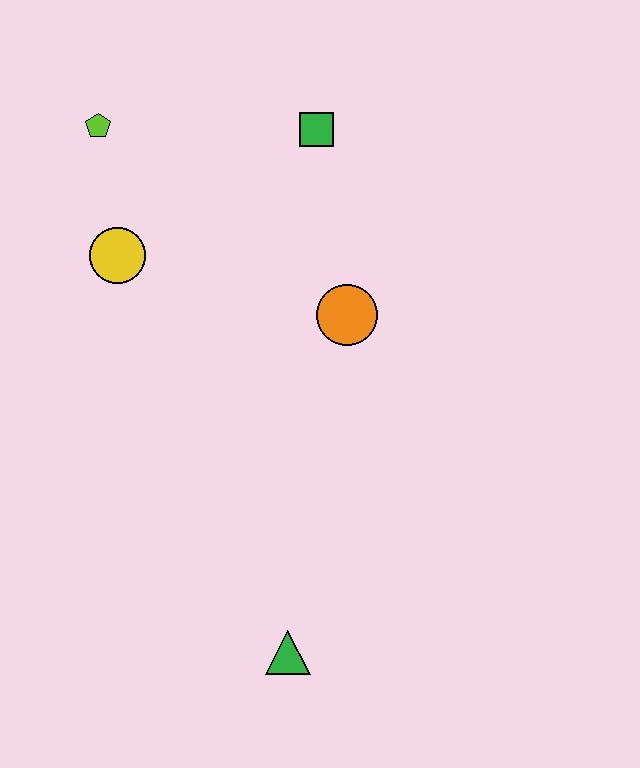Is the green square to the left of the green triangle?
No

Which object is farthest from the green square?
The green triangle is farthest from the green square.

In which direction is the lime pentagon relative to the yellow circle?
The lime pentagon is above the yellow circle.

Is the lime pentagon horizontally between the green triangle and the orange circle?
No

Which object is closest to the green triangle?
The orange circle is closest to the green triangle.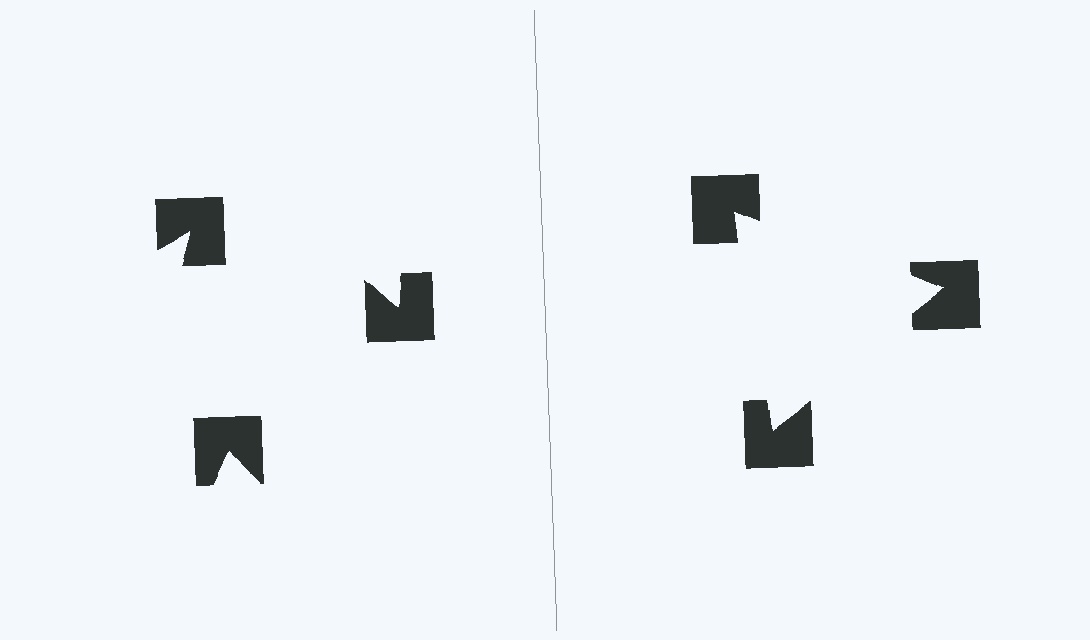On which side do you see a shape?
An illusory triangle appears on the right side. On the left side the wedge cuts are rotated, so no coherent shape forms.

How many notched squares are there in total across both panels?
6 — 3 on each side.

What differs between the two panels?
The notched squares are positioned identically on both sides; only the wedge orientations differ. On the right they align to a triangle; on the left they are misaligned.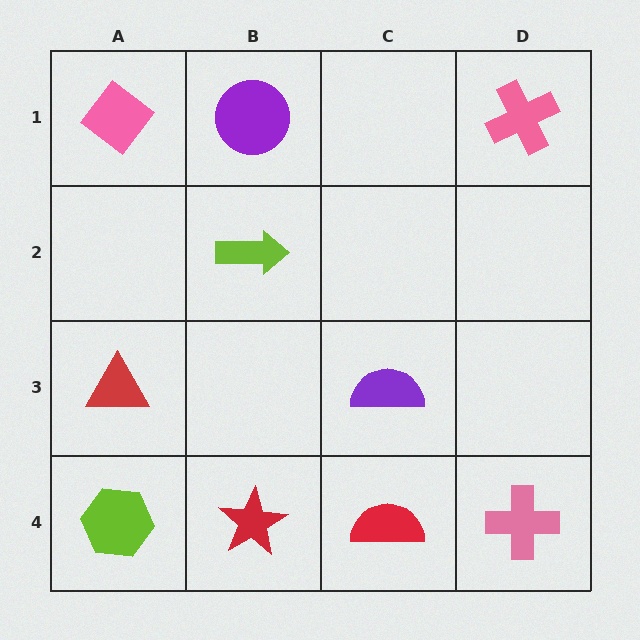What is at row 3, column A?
A red triangle.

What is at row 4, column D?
A pink cross.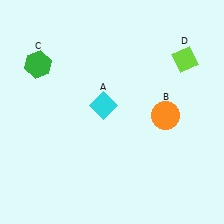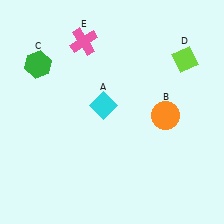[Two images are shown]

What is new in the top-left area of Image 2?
A pink cross (E) was added in the top-left area of Image 2.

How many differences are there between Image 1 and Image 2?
There is 1 difference between the two images.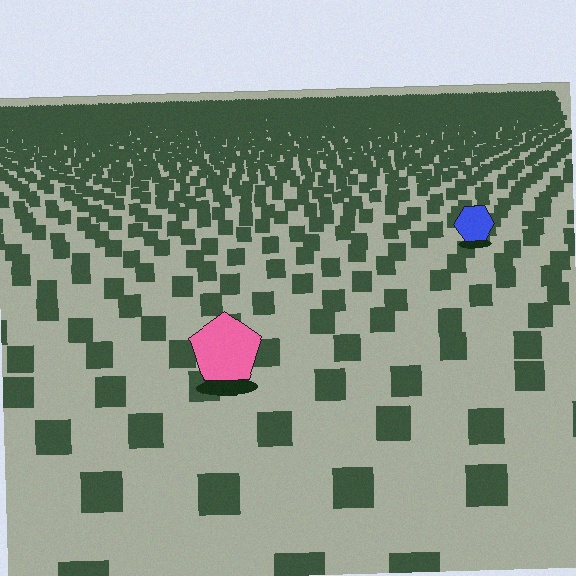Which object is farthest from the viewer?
The blue hexagon is farthest from the viewer. It appears smaller and the ground texture around it is denser.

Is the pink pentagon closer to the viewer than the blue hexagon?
Yes. The pink pentagon is closer — you can tell from the texture gradient: the ground texture is coarser near it.